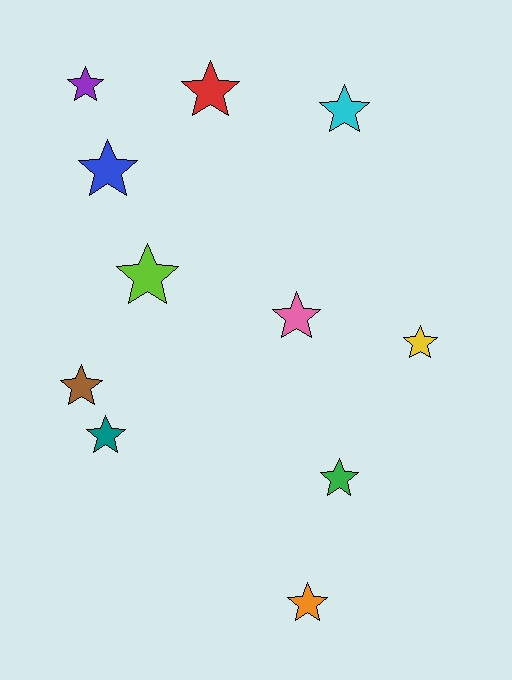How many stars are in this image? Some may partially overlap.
There are 11 stars.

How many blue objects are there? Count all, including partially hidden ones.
There is 1 blue object.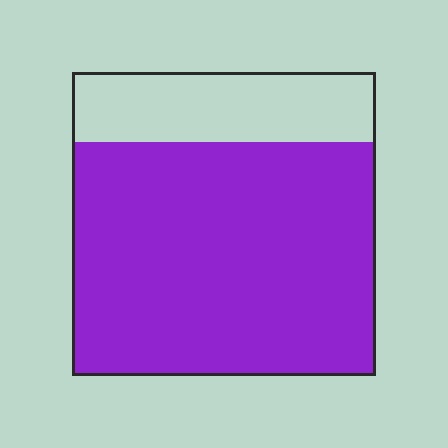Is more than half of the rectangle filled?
Yes.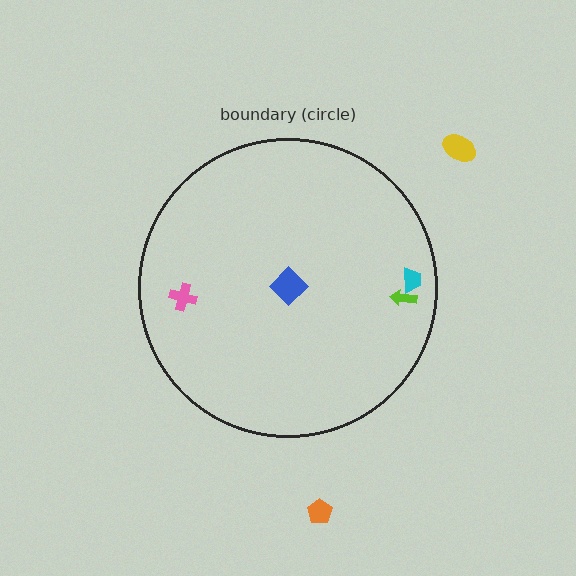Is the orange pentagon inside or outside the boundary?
Outside.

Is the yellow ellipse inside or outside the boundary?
Outside.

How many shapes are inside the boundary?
4 inside, 2 outside.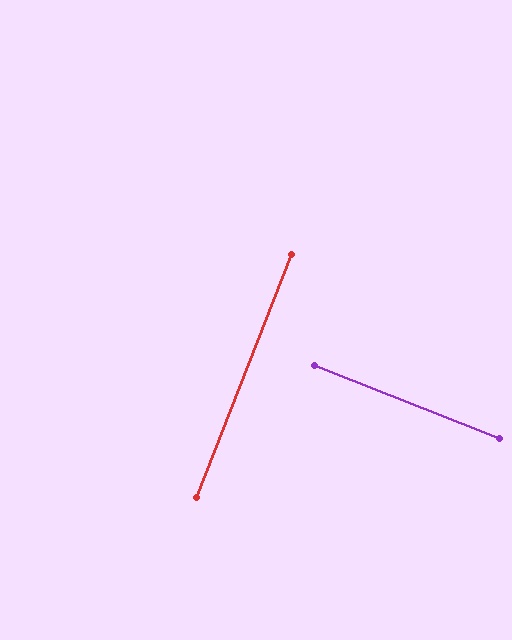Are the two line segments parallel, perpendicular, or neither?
Perpendicular — they meet at approximately 90°.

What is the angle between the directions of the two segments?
Approximately 90 degrees.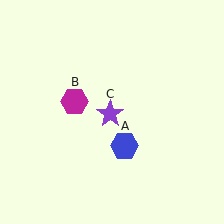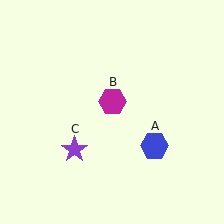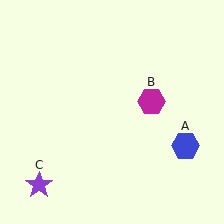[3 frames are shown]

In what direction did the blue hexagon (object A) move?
The blue hexagon (object A) moved right.